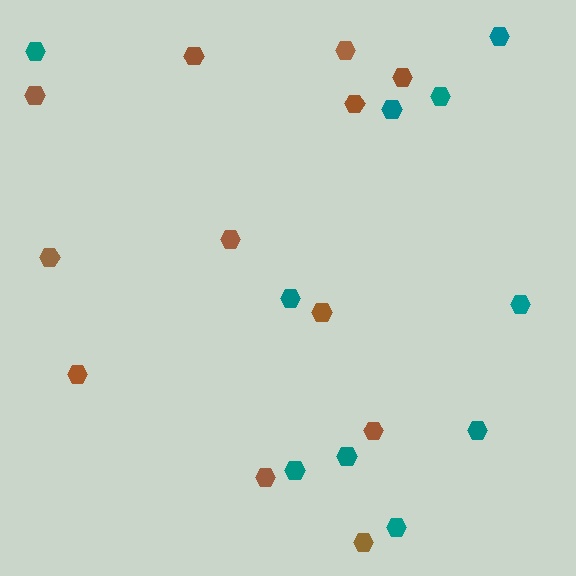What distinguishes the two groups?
There are 2 groups: one group of brown hexagons (12) and one group of teal hexagons (10).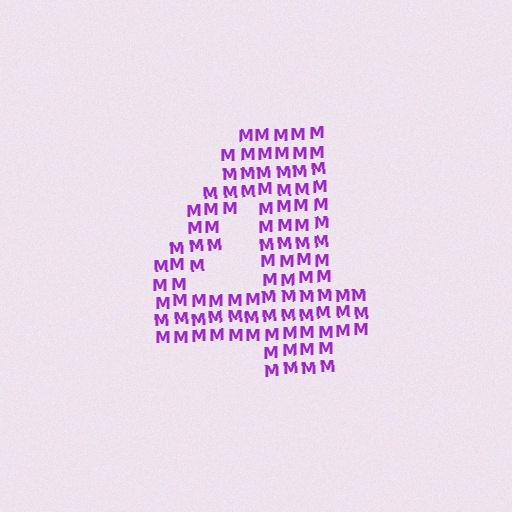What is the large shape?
The large shape is the digit 4.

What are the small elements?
The small elements are letter M's.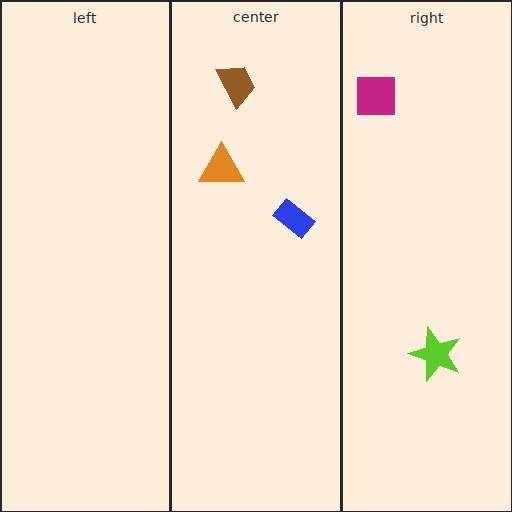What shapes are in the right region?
The magenta square, the lime star.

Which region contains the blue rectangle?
The center region.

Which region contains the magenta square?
The right region.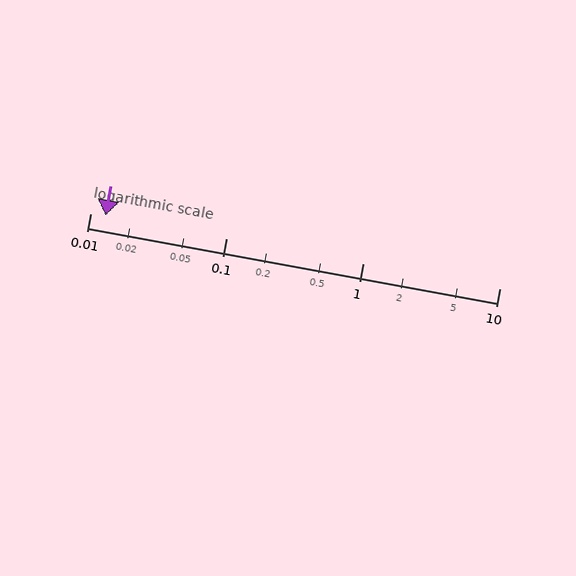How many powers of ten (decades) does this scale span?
The scale spans 3 decades, from 0.01 to 10.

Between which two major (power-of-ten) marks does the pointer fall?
The pointer is between 0.01 and 0.1.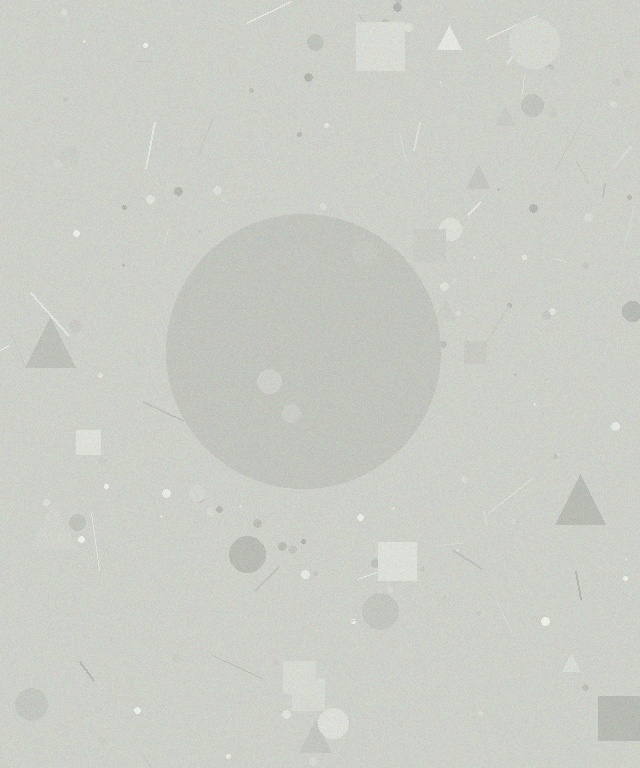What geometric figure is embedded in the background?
A circle is embedded in the background.